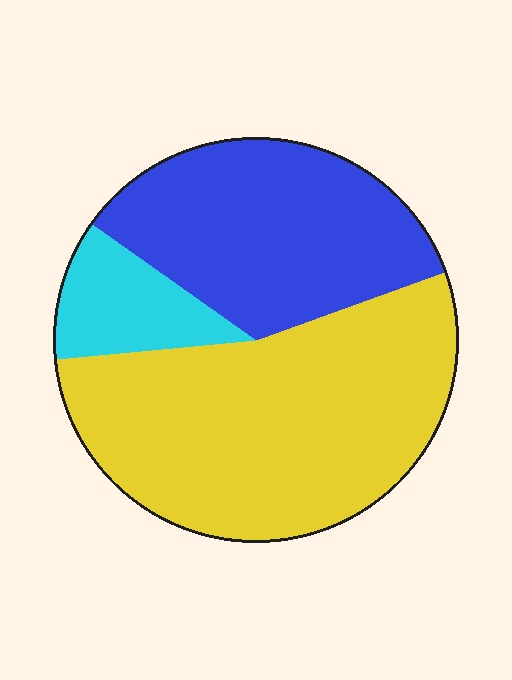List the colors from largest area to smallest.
From largest to smallest: yellow, blue, cyan.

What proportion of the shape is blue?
Blue takes up between a third and a half of the shape.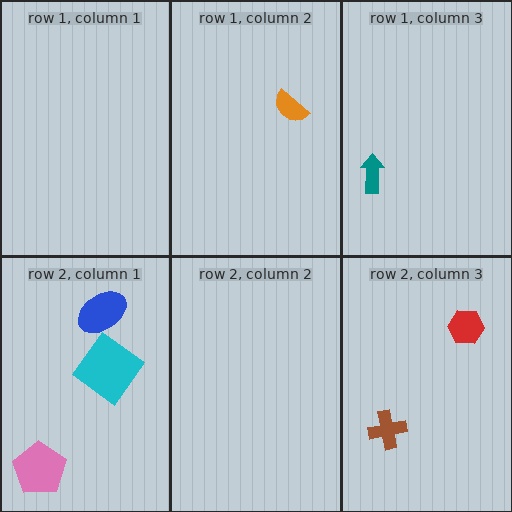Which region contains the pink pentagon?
The row 2, column 1 region.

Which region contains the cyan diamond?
The row 2, column 1 region.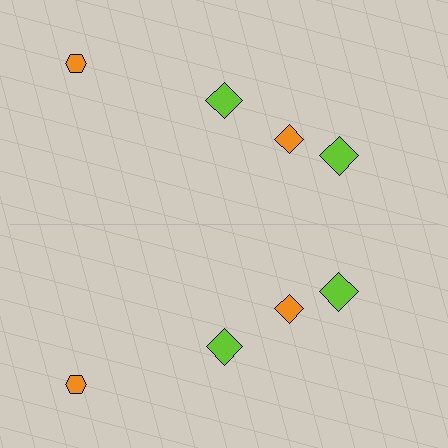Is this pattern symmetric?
Yes, this pattern has bilateral (reflection) symmetry.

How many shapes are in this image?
There are 8 shapes in this image.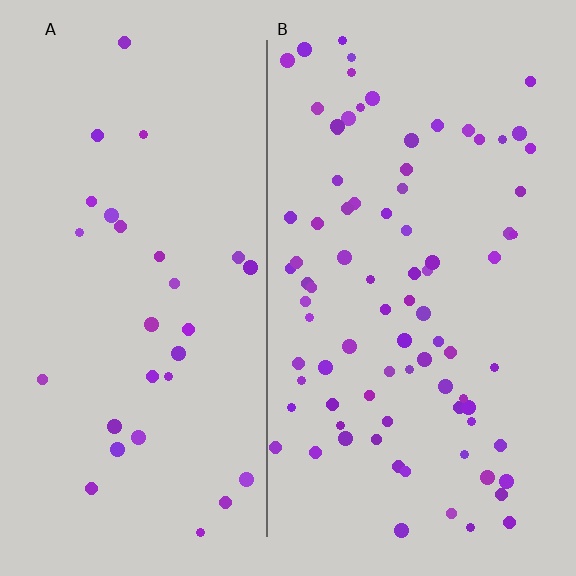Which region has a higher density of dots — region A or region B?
B (the right).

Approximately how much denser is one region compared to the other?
Approximately 2.9× — region B over region A.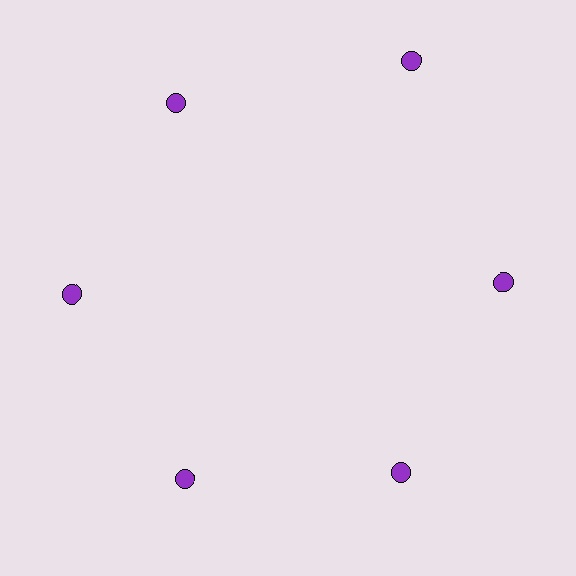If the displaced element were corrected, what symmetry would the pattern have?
It would have 6-fold rotational symmetry — the pattern would map onto itself every 60 degrees.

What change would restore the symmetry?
The symmetry would be restored by moving it inward, back onto the ring so that all 6 circles sit at equal angles and equal distance from the center.